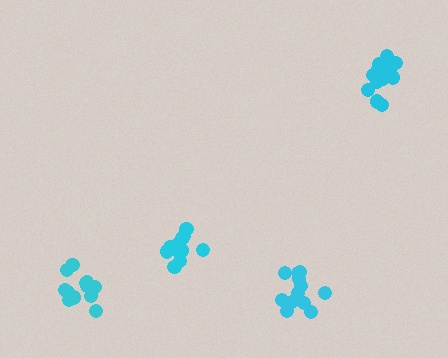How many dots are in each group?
Group 1: 13 dots, Group 2: 12 dots, Group 3: 17 dots, Group 4: 14 dots (56 total).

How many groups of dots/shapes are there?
There are 4 groups.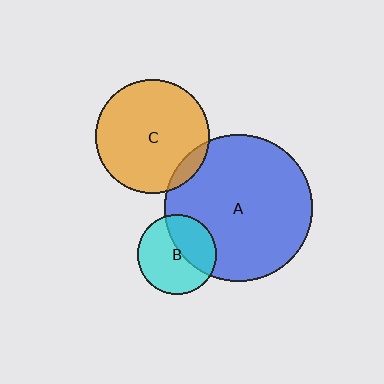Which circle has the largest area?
Circle A (blue).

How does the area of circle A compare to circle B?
Approximately 3.5 times.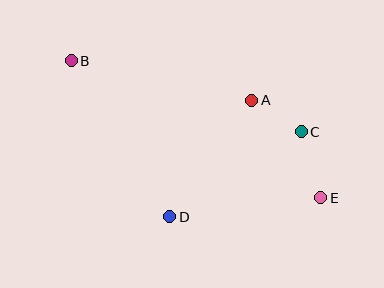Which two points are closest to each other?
Points A and C are closest to each other.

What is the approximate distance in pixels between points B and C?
The distance between B and C is approximately 240 pixels.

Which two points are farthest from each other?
Points B and E are farthest from each other.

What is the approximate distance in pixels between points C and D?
The distance between C and D is approximately 157 pixels.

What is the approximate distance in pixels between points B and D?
The distance between B and D is approximately 185 pixels.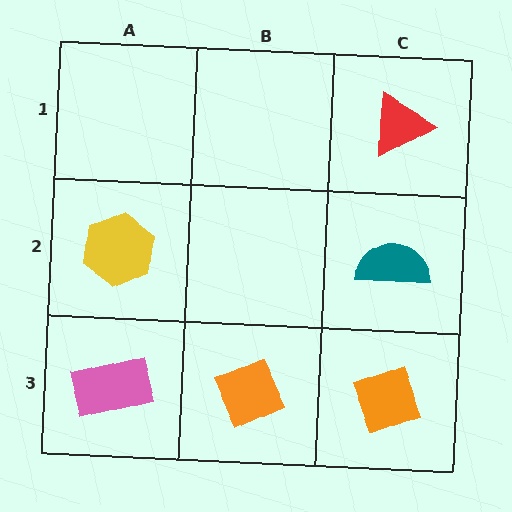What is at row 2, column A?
A yellow hexagon.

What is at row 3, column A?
A pink rectangle.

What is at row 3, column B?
An orange diamond.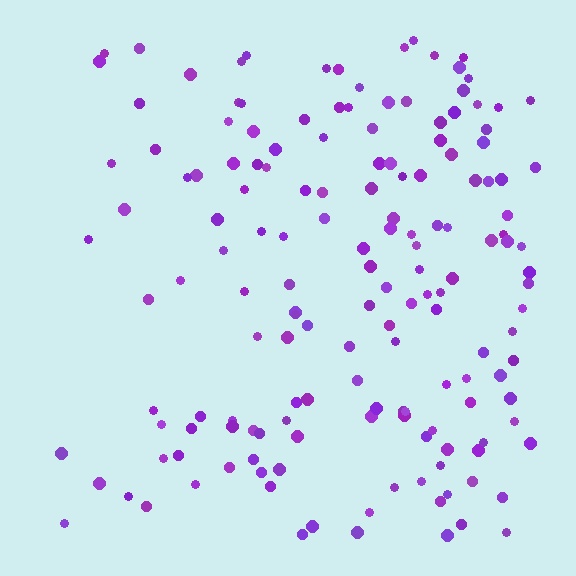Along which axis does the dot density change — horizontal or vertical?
Horizontal.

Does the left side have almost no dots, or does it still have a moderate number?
Still a moderate number, just noticeably fewer than the right.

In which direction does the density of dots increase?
From left to right, with the right side densest.